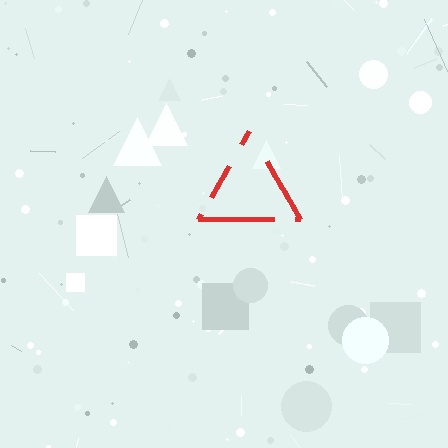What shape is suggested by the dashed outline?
The dashed outline suggests a triangle.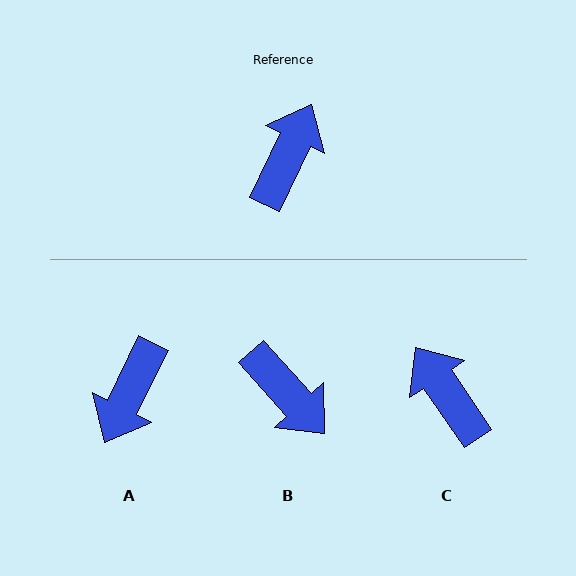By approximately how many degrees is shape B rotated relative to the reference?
Approximately 113 degrees clockwise.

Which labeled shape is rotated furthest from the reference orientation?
A, about 179 degrees away.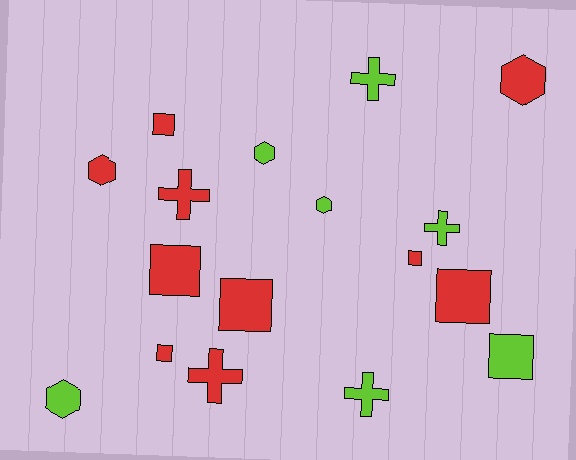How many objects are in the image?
There are 17 objects.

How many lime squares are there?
There is 1 lime square.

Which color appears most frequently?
Red, with 10 objects.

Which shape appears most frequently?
Square, with 7 objects.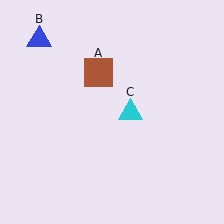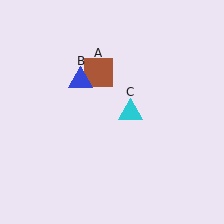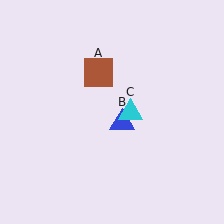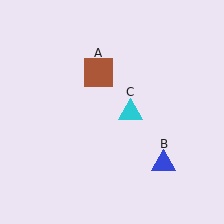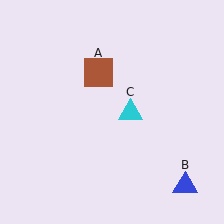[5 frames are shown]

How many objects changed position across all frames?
1 object changed position: blue triangle (object B).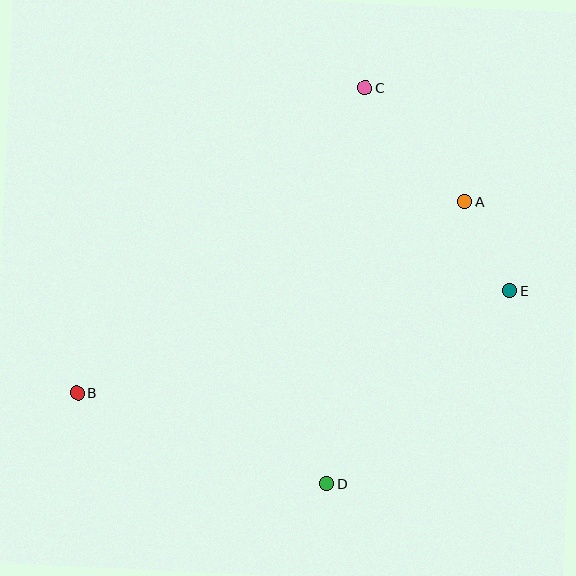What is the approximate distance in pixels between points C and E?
The distance between C and E is approximately 249 pixels.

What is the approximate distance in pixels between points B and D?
The distance between B and D is approximately 266 pixels.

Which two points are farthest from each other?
Points B and E are farthest from each other.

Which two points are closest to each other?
Points A and E are closest to each other.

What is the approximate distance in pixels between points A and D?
The distance between A and D is approximately 314 pixels.